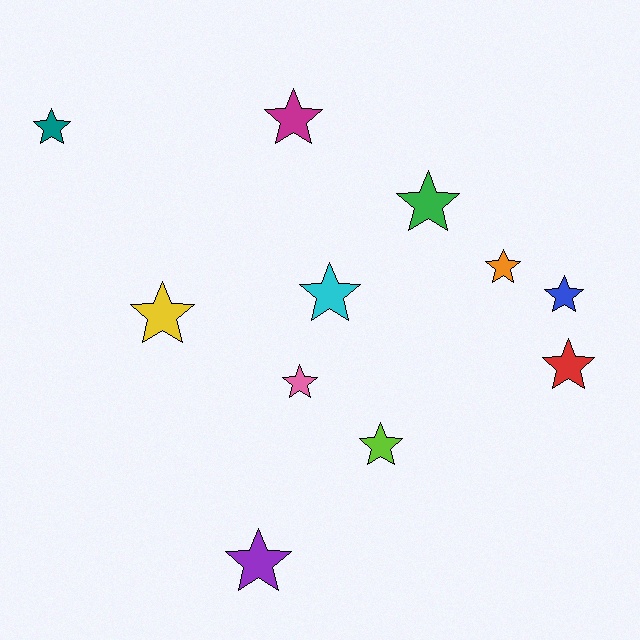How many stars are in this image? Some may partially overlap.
There are 11 stars.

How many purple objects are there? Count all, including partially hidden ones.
There is 1 purple object.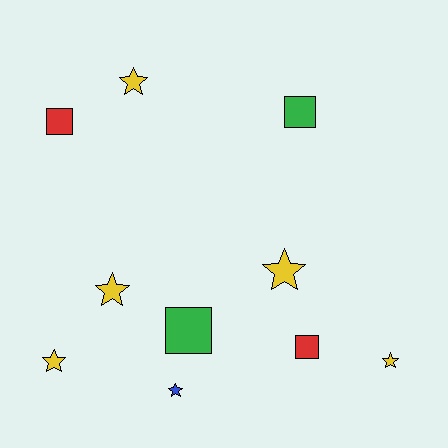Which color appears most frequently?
Yellow, with 5 objects.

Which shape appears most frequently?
Star, with 6 objects.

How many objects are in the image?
There are 10 objects.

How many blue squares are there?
There are no blue squares.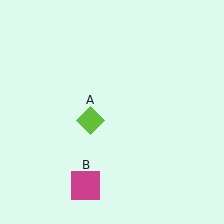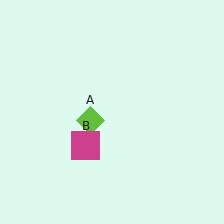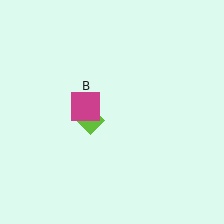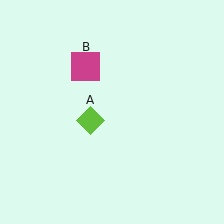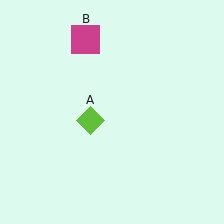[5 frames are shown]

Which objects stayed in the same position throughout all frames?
Lime diamond (object A) remained stationary.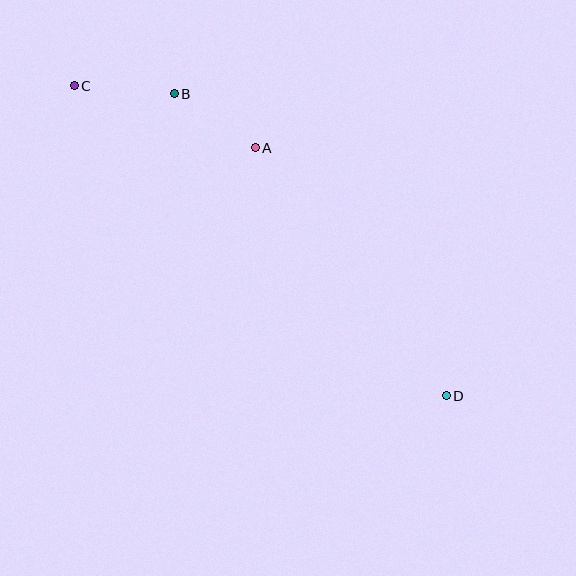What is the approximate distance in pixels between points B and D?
The distance between B and D is approximately 407 pixels.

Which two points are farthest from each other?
Points C and D are farthest from each other.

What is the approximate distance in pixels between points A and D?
The distance between A and D is approximately 314 pixels.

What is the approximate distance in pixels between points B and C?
The distance between B and C is approximately 100 pixels.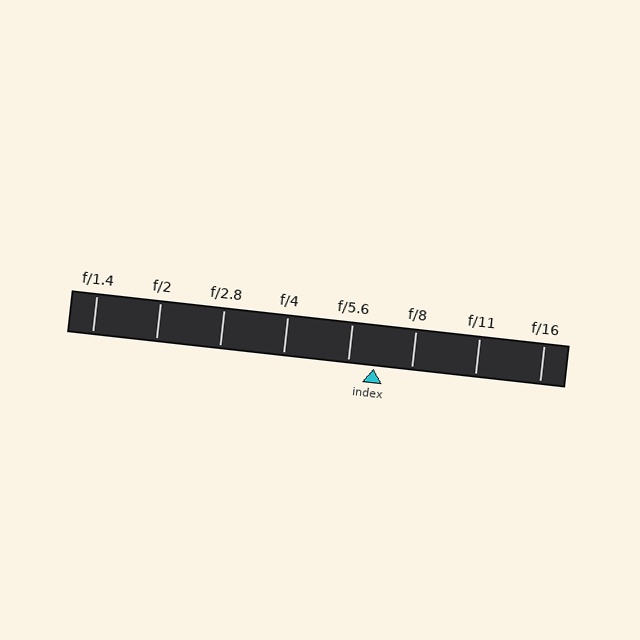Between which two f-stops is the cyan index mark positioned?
The index mark is between f/5.6 and f/8.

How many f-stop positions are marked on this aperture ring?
There are 8 f-stop positions marked.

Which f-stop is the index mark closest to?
The index mark is closest to f/5.6.